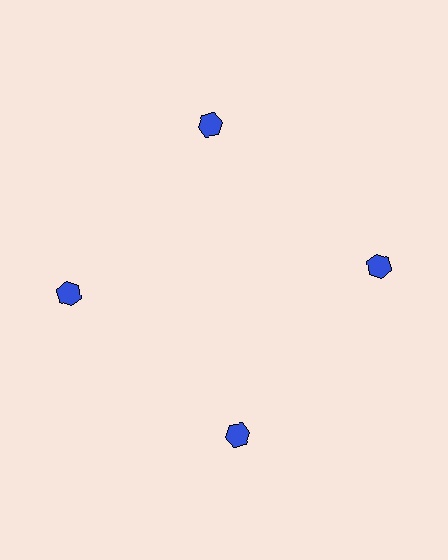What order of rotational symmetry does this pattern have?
This pattern has 4-fold rotational symmetry.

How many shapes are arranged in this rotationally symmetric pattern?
There are 4 shapes, arranged in 4 groups of 1.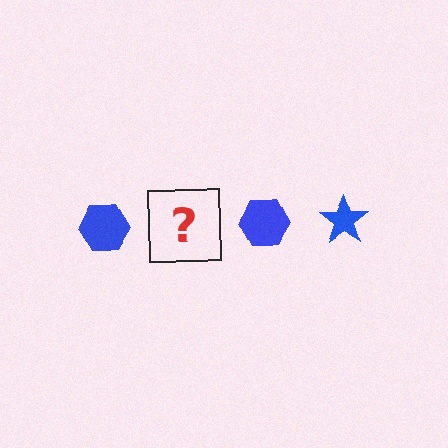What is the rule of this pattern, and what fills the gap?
The rule is that the pattern cycles through hexagon, star shapes in blue. The gap should be filled with a blue star.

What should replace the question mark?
The question mark should be replaced with a blue star.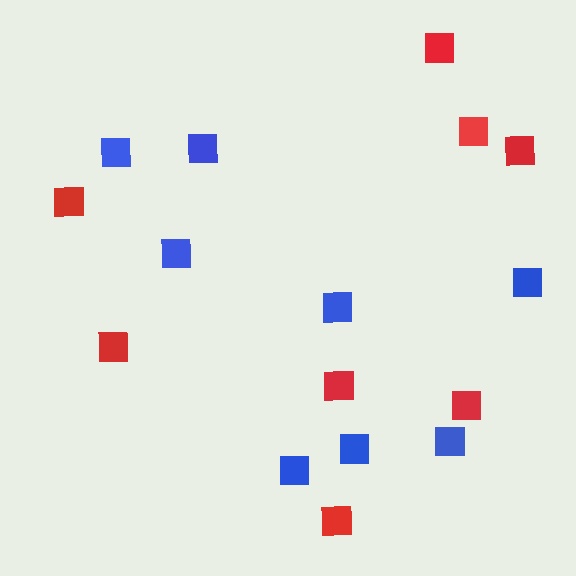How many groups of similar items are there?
There are 2 groups: one group of red squares (8) and one group of blue squares (8).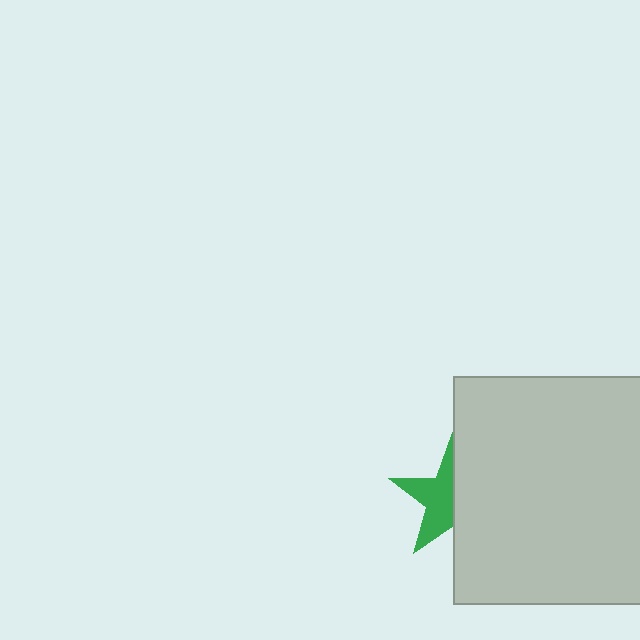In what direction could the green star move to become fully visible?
The green star could move left. That would shift it out from behind the light gray square entirely.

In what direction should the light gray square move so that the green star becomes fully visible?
The light gray square should move right. That is the shortest direction to clear the overlap and leave the green star fully visible.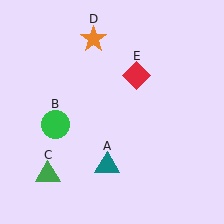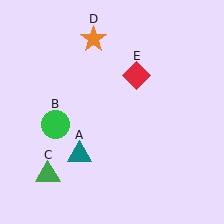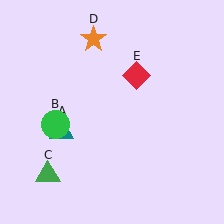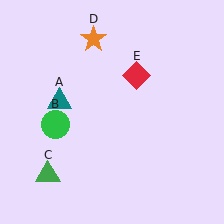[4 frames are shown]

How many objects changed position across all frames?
1 object changed position: teal triangle (object A).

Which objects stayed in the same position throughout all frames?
Green circle (object B) and green triangle (object C) and orange star (object D) and red diamond (object E) remained stationary.